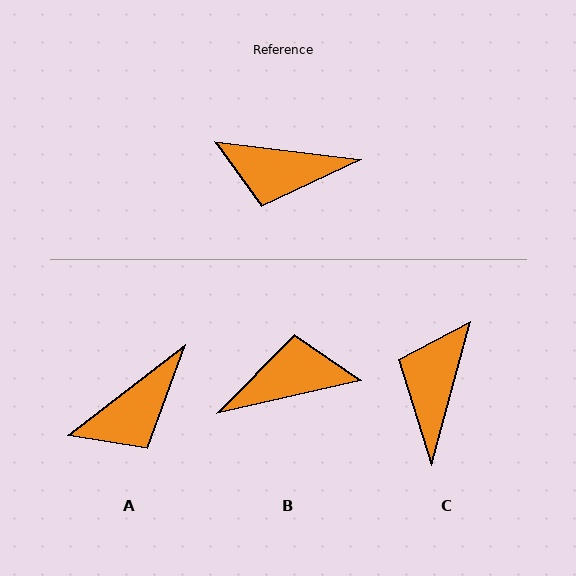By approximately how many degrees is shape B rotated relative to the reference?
Approximately 160 degrees clockwise.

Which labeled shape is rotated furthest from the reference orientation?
B, about 160 degrees away.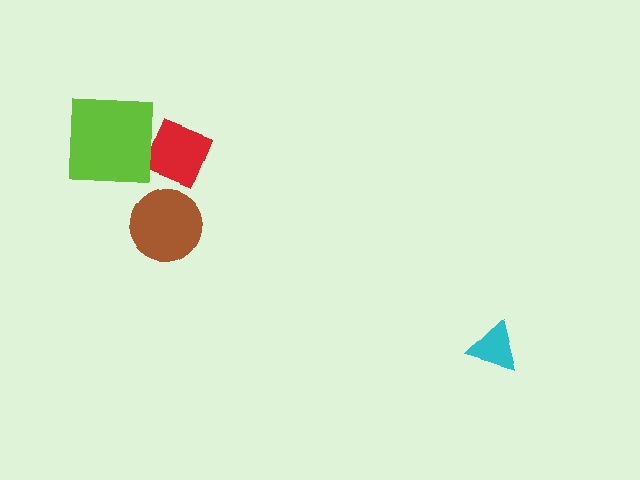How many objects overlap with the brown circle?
0 objects overlap with the brown circle.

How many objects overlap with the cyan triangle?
0 objects overlap with the cyan triangle.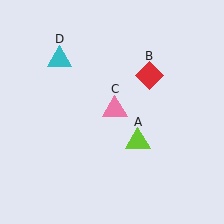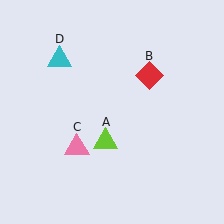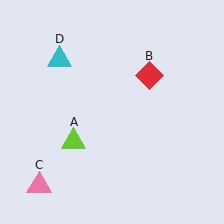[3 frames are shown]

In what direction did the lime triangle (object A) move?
The lime triangle (object A) moved left.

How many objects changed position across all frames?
2 objects changed position: lime triangle (object A), pink triangle (object C).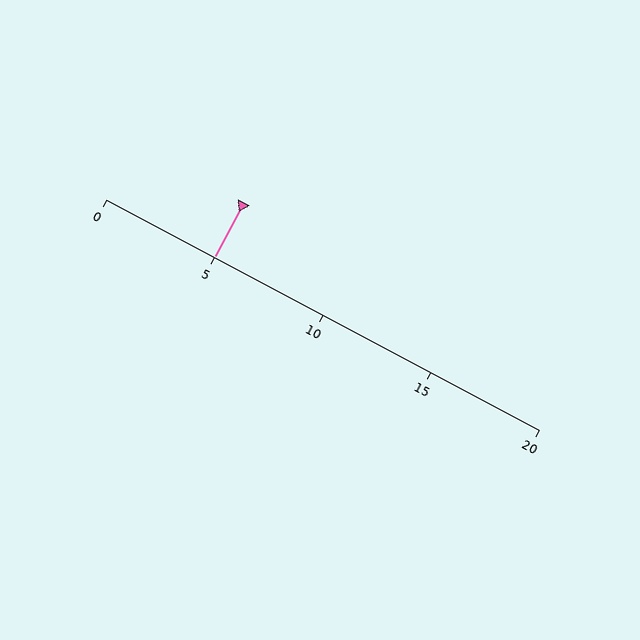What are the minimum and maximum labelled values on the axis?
The axis runs from 0 to 20.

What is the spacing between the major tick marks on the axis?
The major ticks are spaced 5 apart.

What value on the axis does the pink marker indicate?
The marker indicates approximately 5.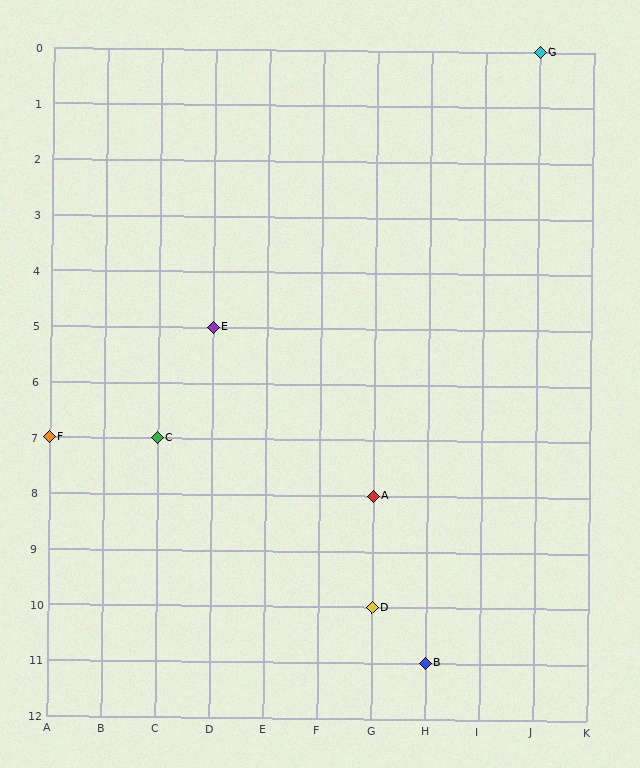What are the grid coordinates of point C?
Point C is at grid coordinates (C, 7).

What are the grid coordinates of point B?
Point B is at grid coordinates (H, 11).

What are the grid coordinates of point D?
Point D is at grid coordinates (G, 10).